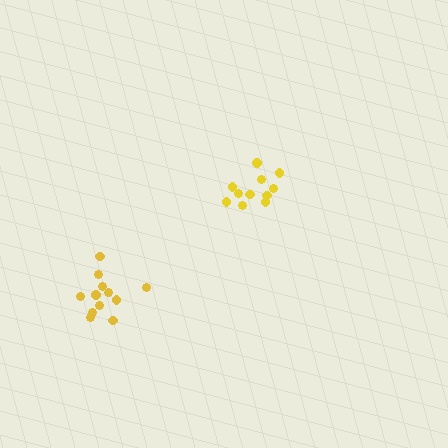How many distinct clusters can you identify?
There are 2 distinct clusters.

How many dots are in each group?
Group 1: 11 dots, Group 2: 12 dots (23 total).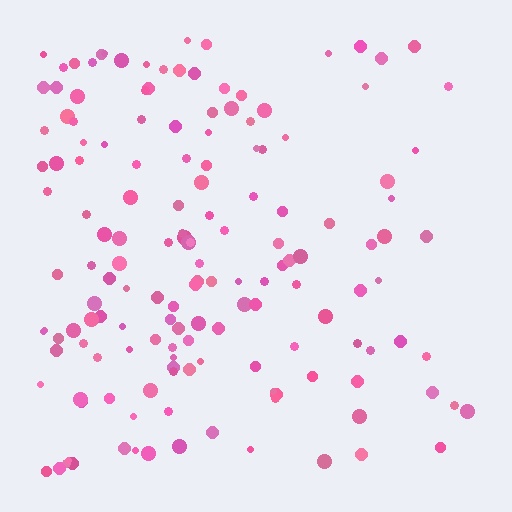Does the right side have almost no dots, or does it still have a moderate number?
Still a moderate number, just noticeably fewer than the left.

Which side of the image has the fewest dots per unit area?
The right.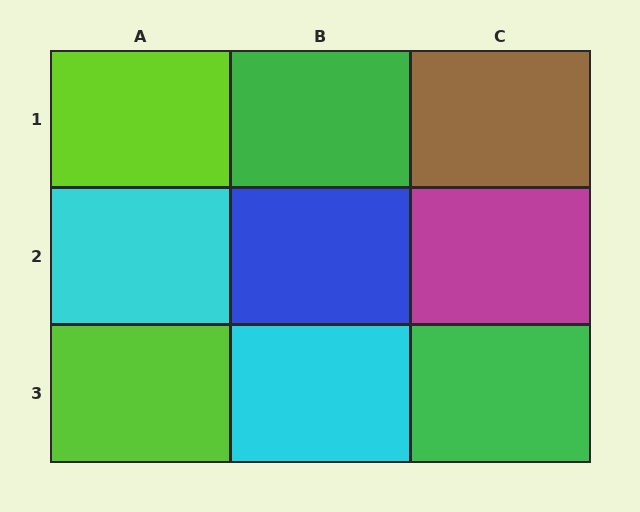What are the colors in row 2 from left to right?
Cyan, blue, magenta.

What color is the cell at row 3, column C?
Green.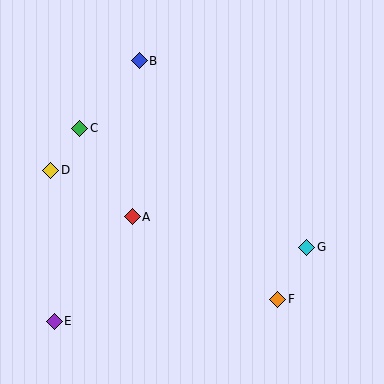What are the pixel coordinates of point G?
Point G is at (307, 247).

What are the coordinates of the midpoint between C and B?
The midpoint between C and B is at (109, 94).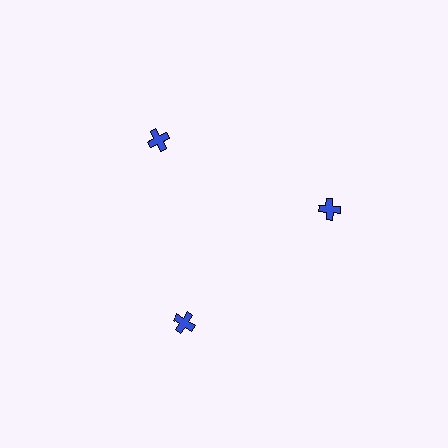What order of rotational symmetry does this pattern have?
This pattern has 3-fold rotational symmetry.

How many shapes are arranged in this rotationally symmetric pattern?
There are 3 shapes, arranged in 3 groups of 1.